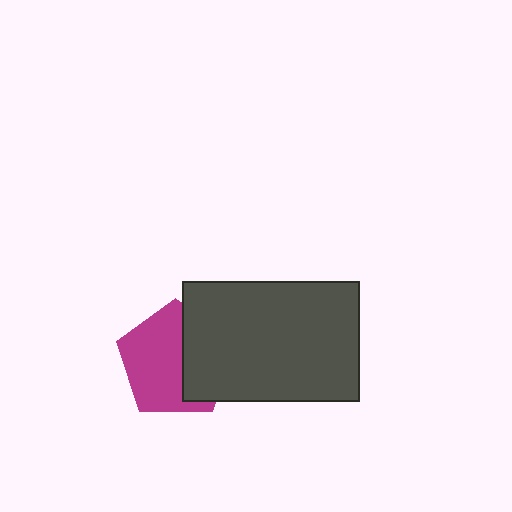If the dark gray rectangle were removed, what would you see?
You would see the complete magenta pentagon.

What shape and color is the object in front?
The object in front is a dark gray rectangle.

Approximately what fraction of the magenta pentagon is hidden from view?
Roughly 40% of the magenta pentagon is hidden behind the dark gray rectangle.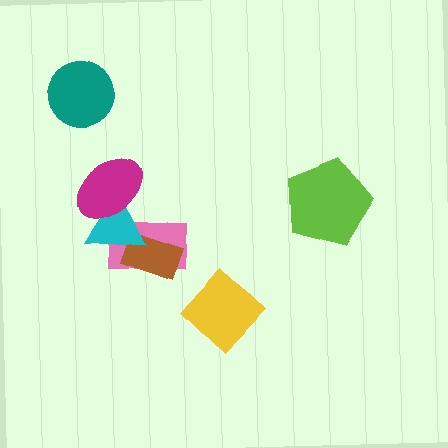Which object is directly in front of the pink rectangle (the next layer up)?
The brown rectangle is directly in front of the pink rectangle.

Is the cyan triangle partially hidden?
Yes, it is partially covered by another shape.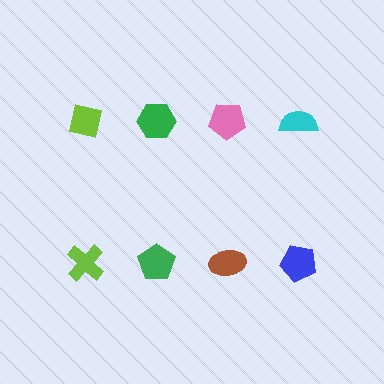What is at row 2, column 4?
A blue pentagon.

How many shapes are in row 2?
4 shapes.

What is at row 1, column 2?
A green hexagon.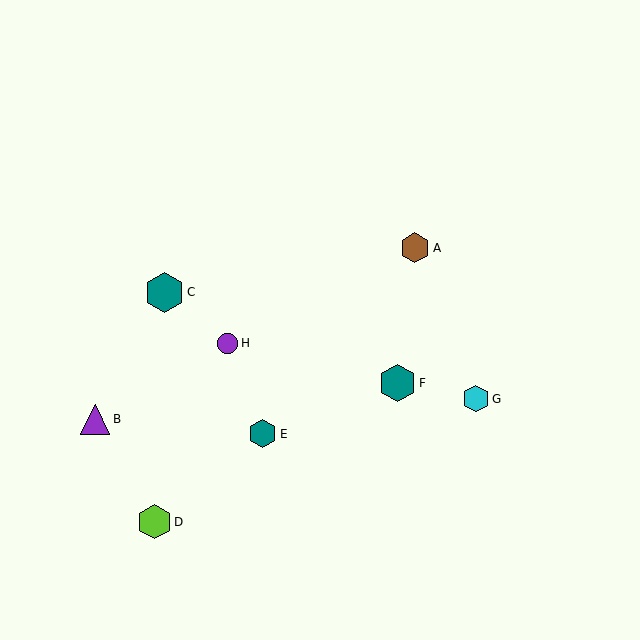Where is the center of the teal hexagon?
The center of the teal hexagon is at (263, 434).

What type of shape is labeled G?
Shape G is a cyan hexagon.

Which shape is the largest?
The teal hexagon (labeled C) is the largest.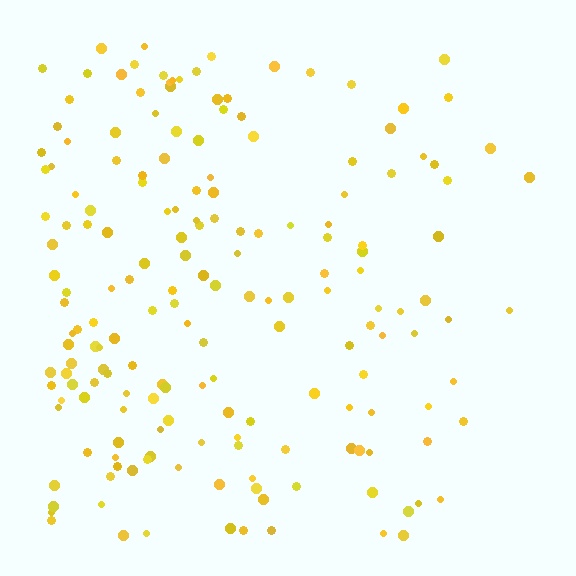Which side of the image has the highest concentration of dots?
The left.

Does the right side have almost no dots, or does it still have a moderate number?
Still a moderate number, just noticeably fewer than the left.